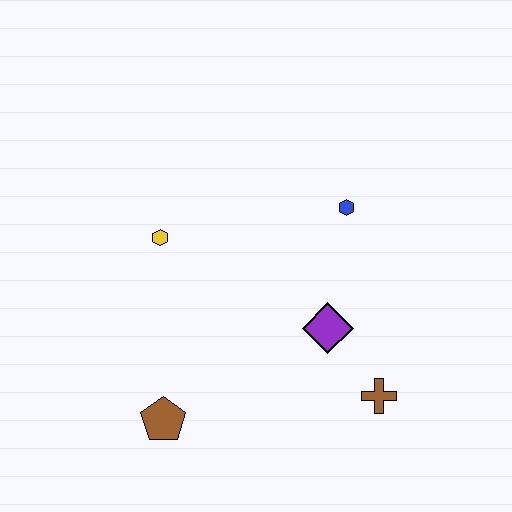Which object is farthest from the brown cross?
The yellow hexagon is farthest from the brown cross.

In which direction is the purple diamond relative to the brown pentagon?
The purple diamond is to the right of the brown pentagon.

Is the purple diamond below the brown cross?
No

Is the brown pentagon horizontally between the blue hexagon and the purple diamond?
No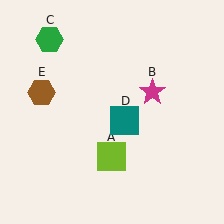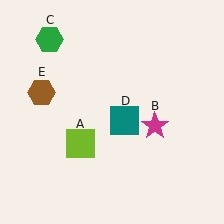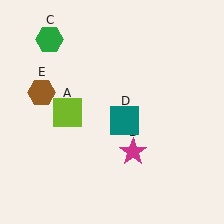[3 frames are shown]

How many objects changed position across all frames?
2 objects changed position: lime square (object A), magenta star (object B).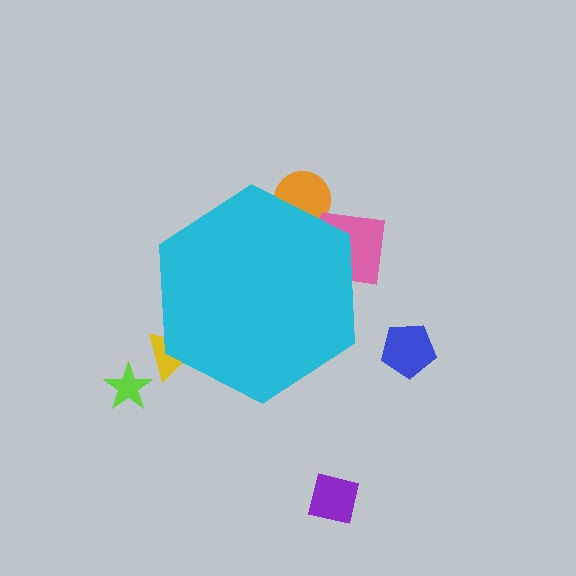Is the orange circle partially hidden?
Yes, the orange circle is partially hidden behind the cyan hexagon.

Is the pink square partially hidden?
Yes, the pink square is partially hidden behind the cyan hexagon.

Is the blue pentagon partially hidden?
No, the blue pentagon is fully visible.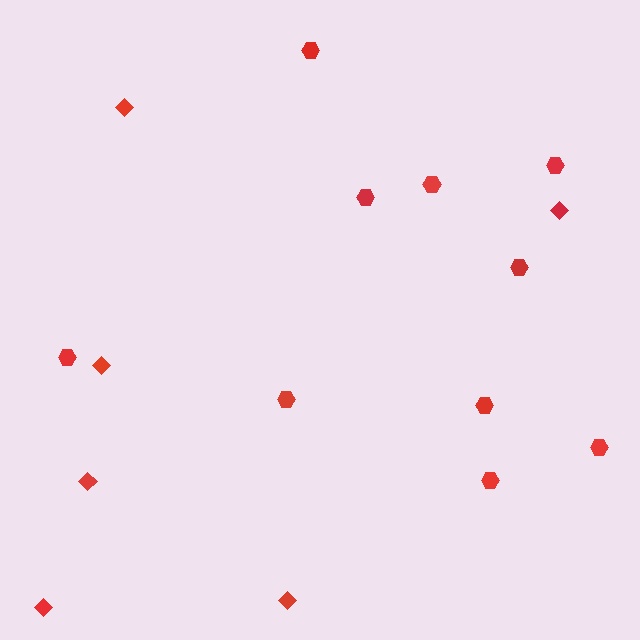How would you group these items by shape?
There are 2 groups: one group of diamonds (6) and one group of hexagons (10).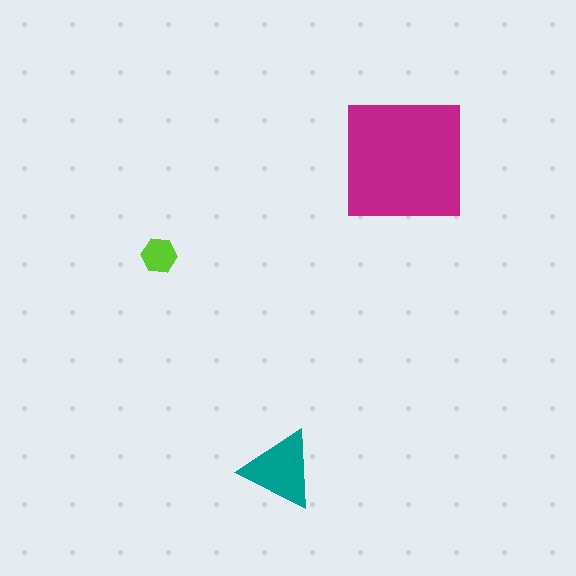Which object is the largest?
The magenta square.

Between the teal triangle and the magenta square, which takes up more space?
The magenta square.